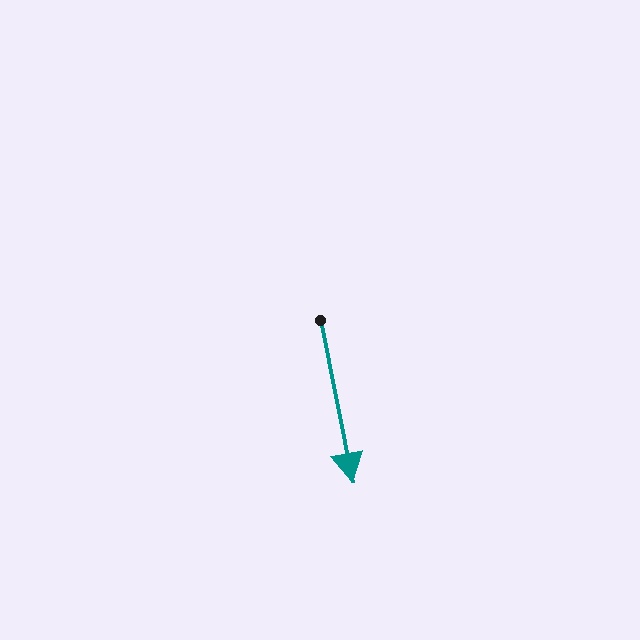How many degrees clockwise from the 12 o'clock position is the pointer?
Approximately 169 degrees.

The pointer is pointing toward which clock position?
Roughly 6 o'clock.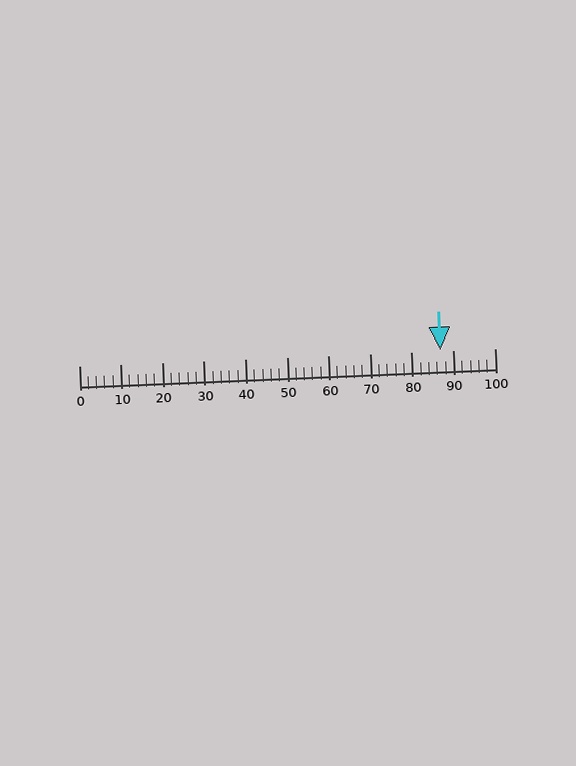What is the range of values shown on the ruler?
The ruler shows values from 0 to 100.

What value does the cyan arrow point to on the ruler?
The cyan arrow points to approximately 87.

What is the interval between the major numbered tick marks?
The major tick marks are spaced 10 units apart.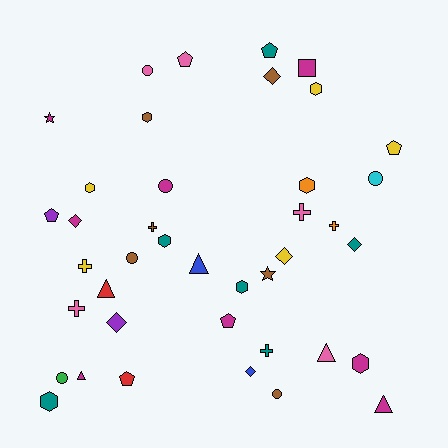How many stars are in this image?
There are 2 stars.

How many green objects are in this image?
There is 1 green object.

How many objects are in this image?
There are 40 objects.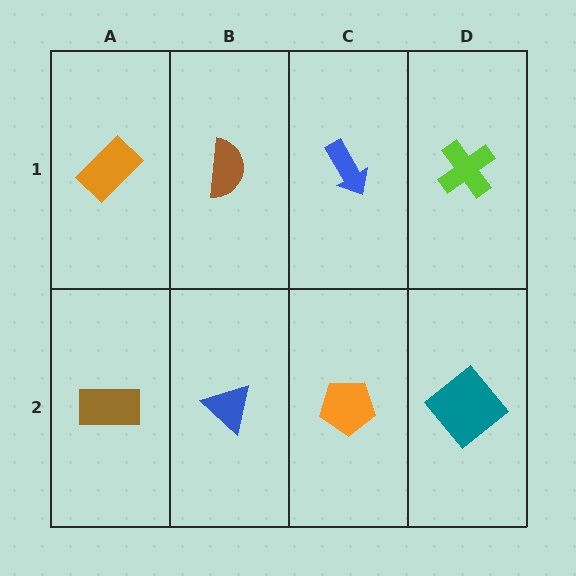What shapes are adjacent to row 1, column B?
A blue triangle (row 2, column B), an orange rectangle (row 1, column A), a blue arrow (row 1, column C).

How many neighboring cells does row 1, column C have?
3.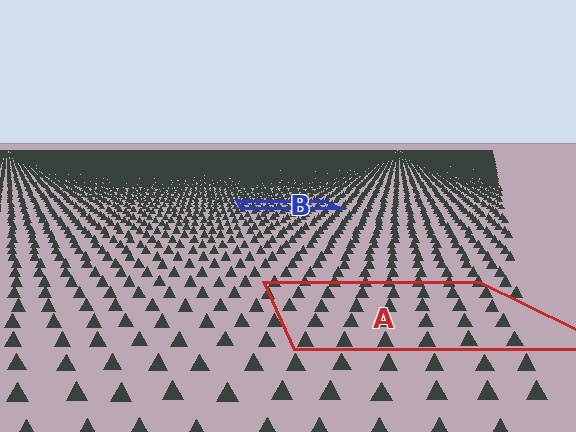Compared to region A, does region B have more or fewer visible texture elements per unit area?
Region B has more texture elements per unit area — they are packed more densely because it is farther away.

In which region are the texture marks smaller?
The texture marks are smaller in region B, because it is farther away.